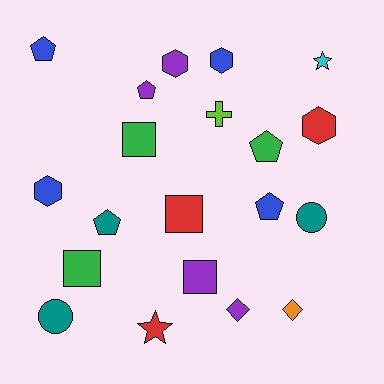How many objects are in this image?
There are 20 objects.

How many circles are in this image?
There are 2 circles.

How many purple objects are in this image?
There are 4 purple objects.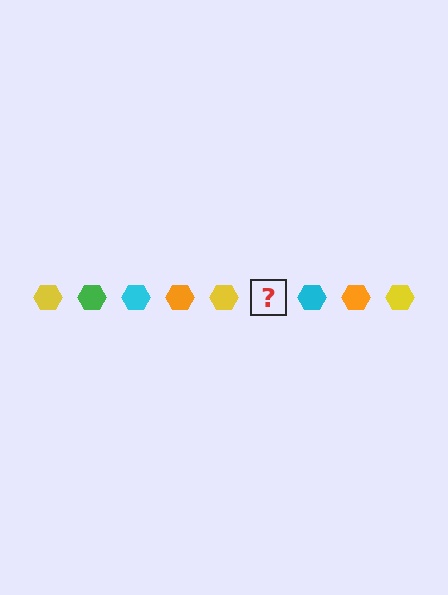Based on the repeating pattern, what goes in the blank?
The blank should be a green hexagon.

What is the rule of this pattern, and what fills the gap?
The rule is that the pattern cycles through yellow, green, cyan, orange hexagons. The gap should be filled with a green hexagon.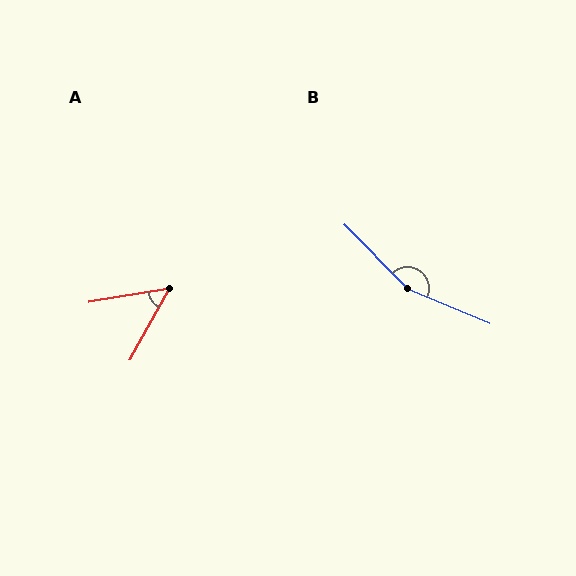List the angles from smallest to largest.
A (51°), B (158°).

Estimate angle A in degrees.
Approximately 51 degrees.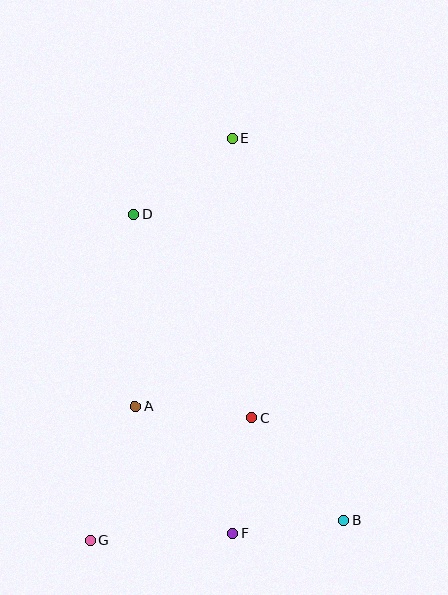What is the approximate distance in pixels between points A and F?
The distance between A and F is approximately 160 pixels.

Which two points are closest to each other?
Points B and F are closest to each other.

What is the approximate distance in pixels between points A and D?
The distance between A and D is approximately 192 pixels.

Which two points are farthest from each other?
Points E and G are farthest from each other.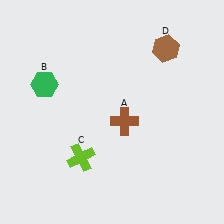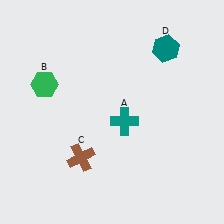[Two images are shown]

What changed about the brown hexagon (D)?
In Image 1, D is brown. In Image 2, it changed to teal.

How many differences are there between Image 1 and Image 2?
There are 3 differences between the two images.